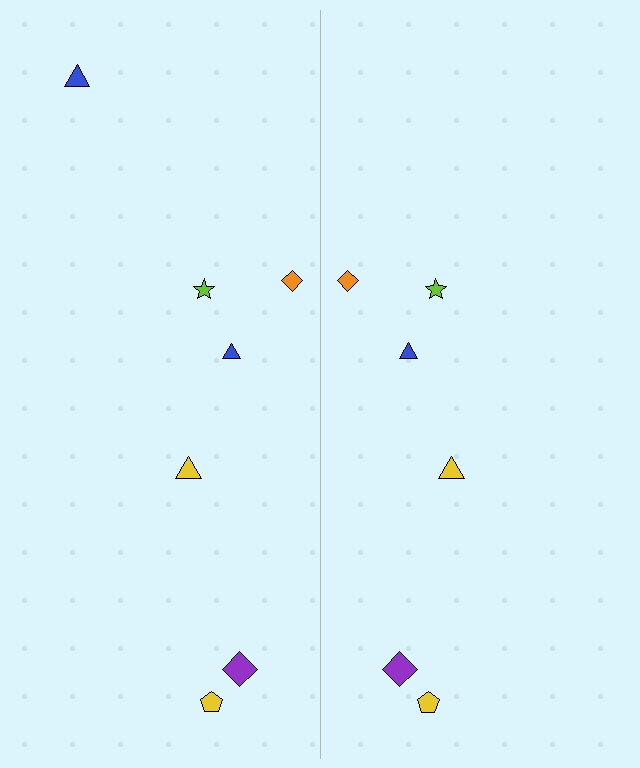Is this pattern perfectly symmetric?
No, the pattern is not perfectly symmetric. A blue triangle is missing from the right side.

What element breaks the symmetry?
A blue triangle is missing from the right side.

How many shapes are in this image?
There are 13 shapes in this image.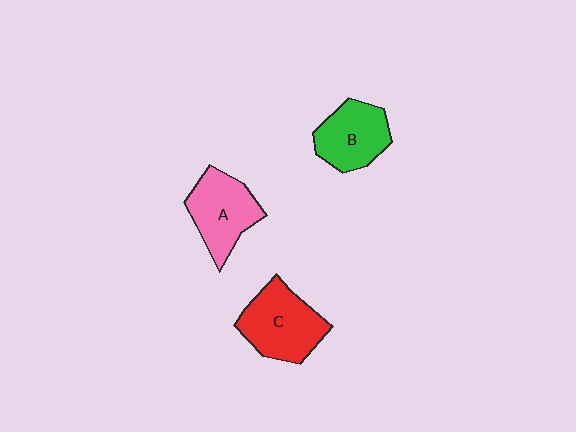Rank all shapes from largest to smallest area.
From largest to smallest: C (red), A (pink), B (green).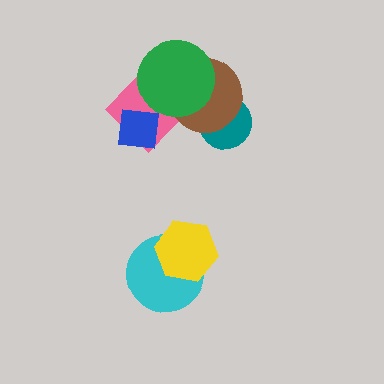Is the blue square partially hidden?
No, no other shape covers it.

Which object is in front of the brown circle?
The green circle is in front of the brown circle.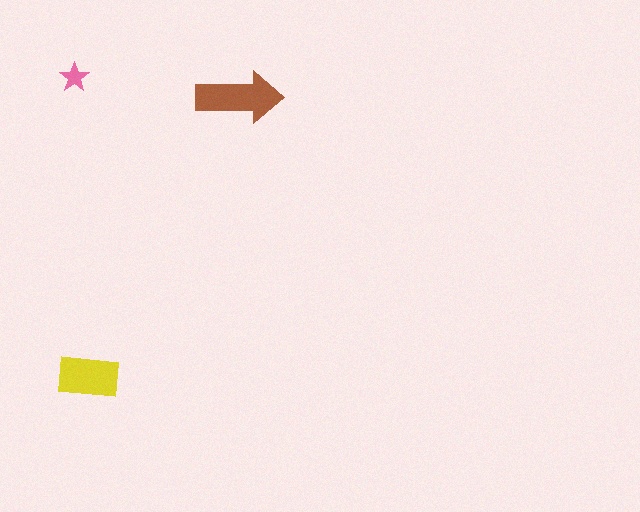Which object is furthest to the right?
The brown arrow is rightmost.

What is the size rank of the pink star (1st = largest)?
3rd.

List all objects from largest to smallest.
The brown arrow, the yellow rectangle, the pink star.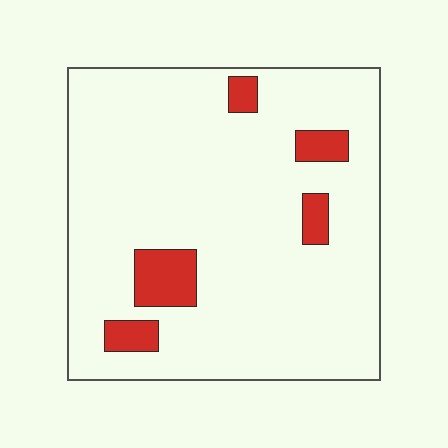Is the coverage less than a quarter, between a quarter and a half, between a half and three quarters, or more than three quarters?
Less than a quarter.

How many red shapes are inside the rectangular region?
5.